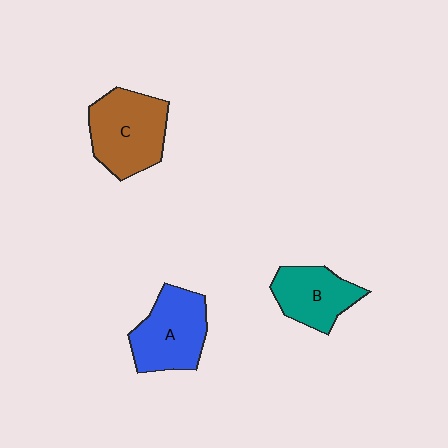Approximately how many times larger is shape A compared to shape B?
Approximately 1.2 times.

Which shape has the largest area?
Shape C (brown).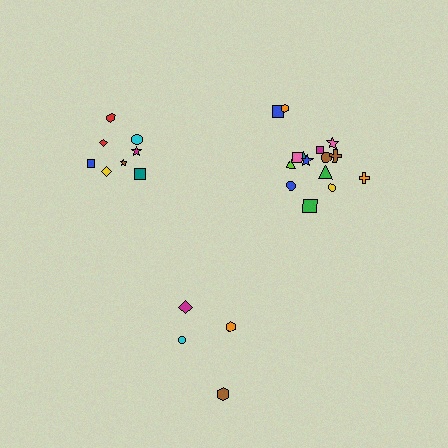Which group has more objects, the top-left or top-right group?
The top-right group.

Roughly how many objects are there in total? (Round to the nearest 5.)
Roughly 25 objects in total.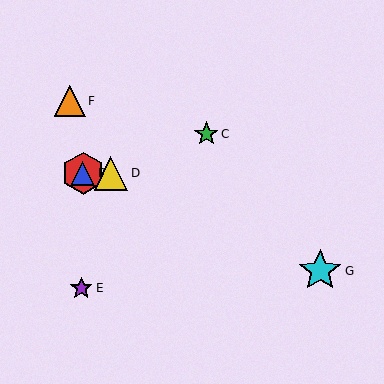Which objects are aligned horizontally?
Objects A, B, D are aligned horizontally.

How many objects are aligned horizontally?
3 objects (A, B, D) are aligned horizontally.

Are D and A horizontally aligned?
Yes, both are at y≈173.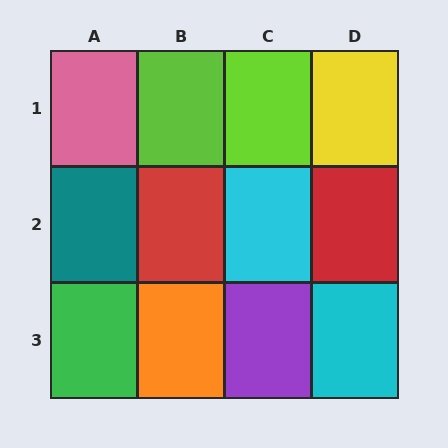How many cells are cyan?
2 cells are cyan.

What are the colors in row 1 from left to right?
Pink, lime, lime, yellow.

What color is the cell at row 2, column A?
Teal.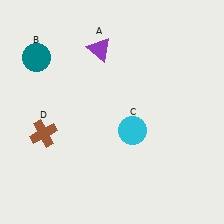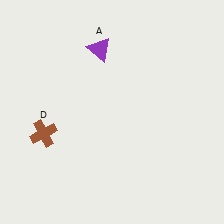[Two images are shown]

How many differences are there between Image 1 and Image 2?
There are 2 differences between the two images.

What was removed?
The teal circle (B), the cyan circle (C) were removed in Image 2.